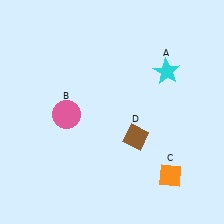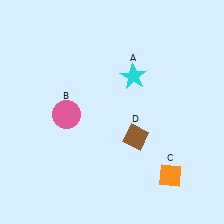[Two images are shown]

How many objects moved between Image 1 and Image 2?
1 object moved between the two images.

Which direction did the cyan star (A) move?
The cyan star (A) moved left.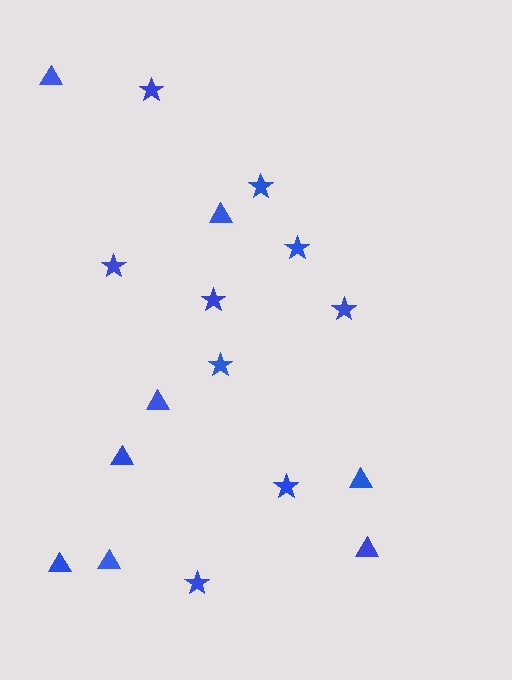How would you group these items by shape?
There are 2 groups: one group of triangles (8) and one group of stars (9).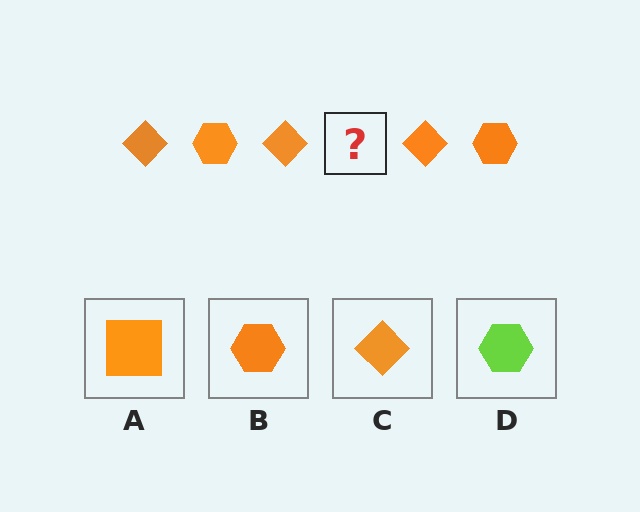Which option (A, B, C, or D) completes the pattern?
B.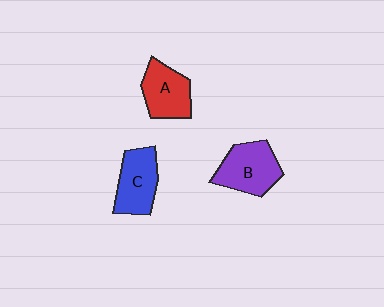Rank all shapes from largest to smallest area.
From largest to smallest: B (purple), C (blue), A (red).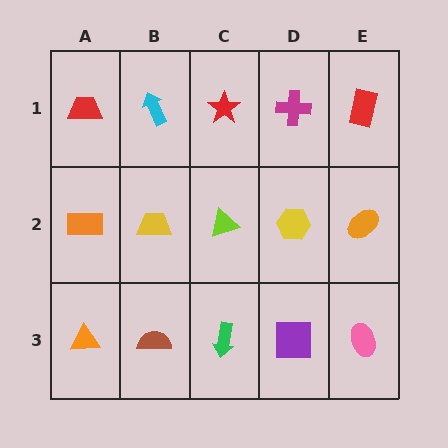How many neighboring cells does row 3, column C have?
3.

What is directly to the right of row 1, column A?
A cyan arrow.